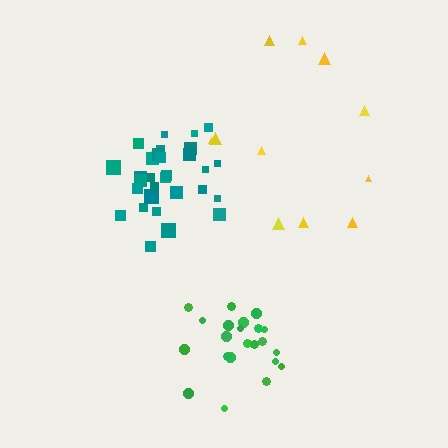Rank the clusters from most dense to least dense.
teal, green, yellow.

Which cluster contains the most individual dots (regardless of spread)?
Teal (31).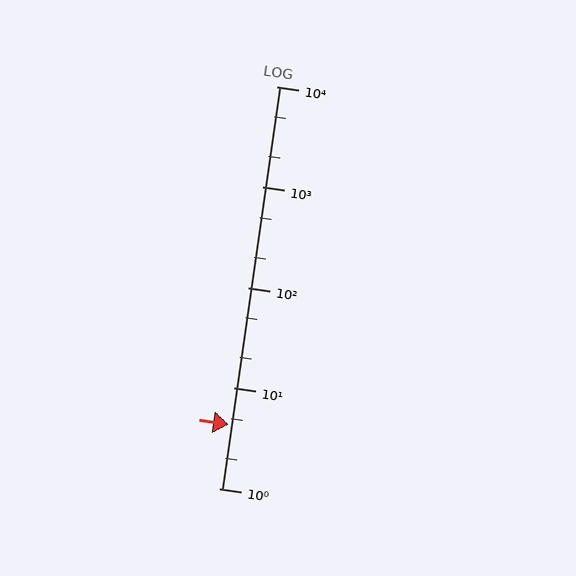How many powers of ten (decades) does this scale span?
The scale spans 4 decades, from 1 to 10000.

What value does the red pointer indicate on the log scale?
The pointer indicates approximately 4.3.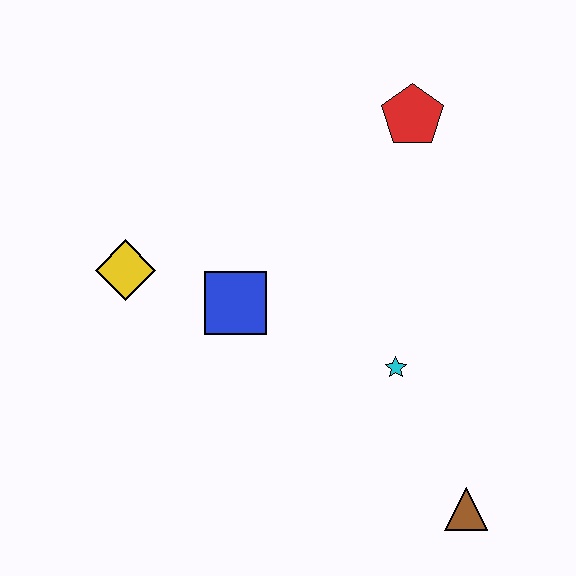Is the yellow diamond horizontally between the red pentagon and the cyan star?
No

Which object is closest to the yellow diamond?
The blue square is closest to the yellow diamond.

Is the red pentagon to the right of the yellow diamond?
Yes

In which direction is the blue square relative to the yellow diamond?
The blue square is to the right of the yellow diamond.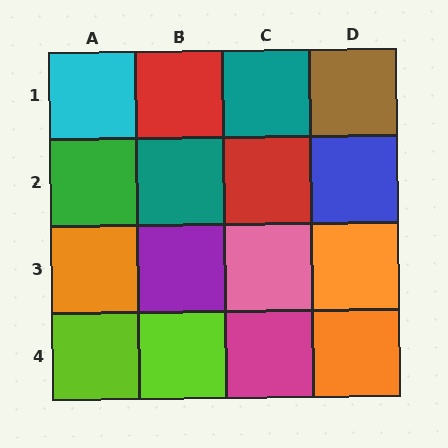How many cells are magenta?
1 cell is magenta.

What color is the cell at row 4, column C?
Magenta.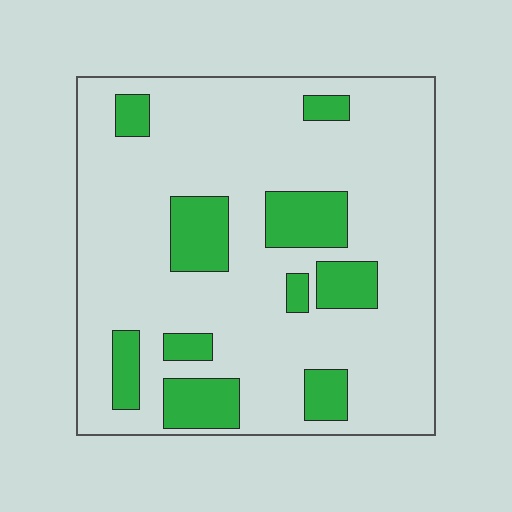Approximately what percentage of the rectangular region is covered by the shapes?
Approximately 20%.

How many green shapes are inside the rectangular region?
10.